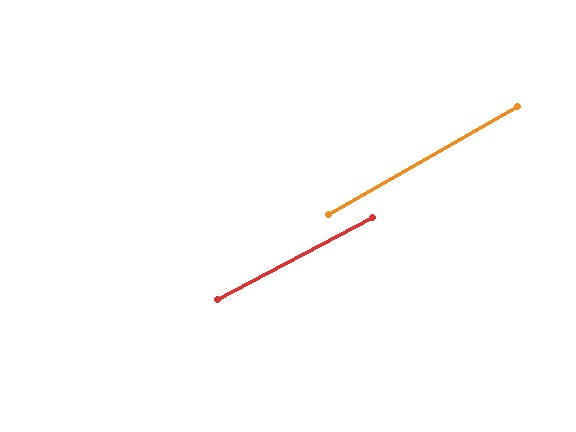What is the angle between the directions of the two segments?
Approximately 2 degrees.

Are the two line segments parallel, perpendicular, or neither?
Parallel — their directions differ by only 1.9°.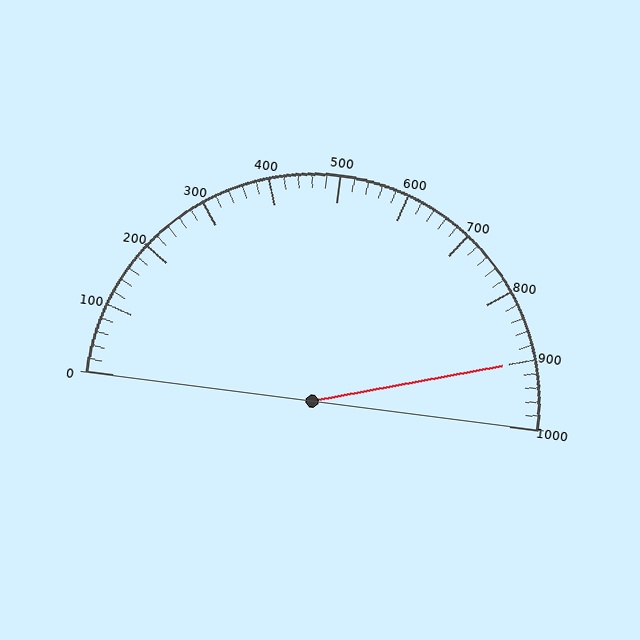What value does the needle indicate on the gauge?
The needle indicates approximately 900.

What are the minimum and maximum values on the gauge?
The gauge ranges from 0 to 1000.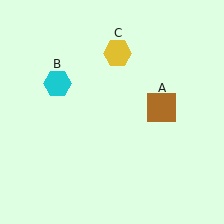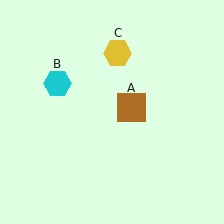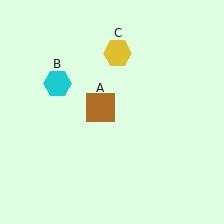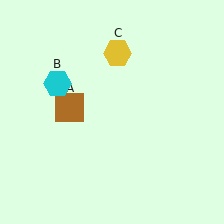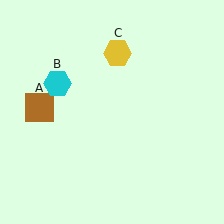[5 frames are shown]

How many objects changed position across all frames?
1 object changed position: brown square (object A).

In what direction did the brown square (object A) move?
The brown square (object A) moved left.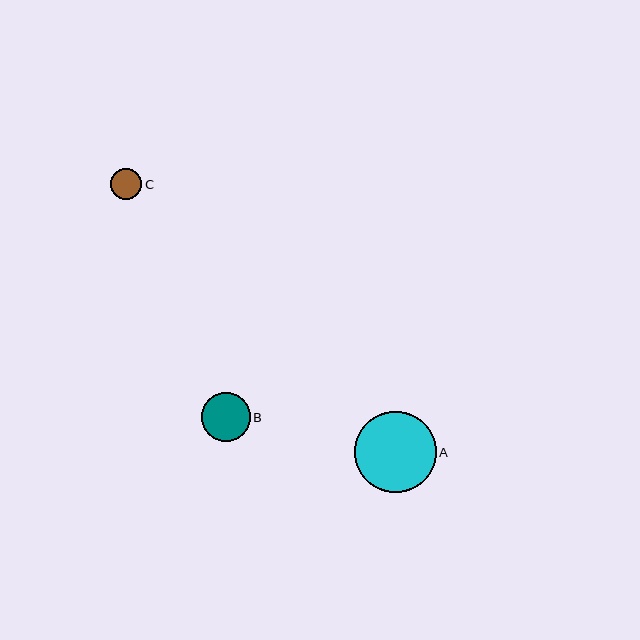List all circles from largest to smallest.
From largest to smallest: A, B, C.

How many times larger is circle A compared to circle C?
Circle A is approximately 2.7 times the size of circle C.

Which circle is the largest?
Circle A is the largest with a size of approximately 82 pixels.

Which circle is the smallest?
Circle C is the smallest with a size of approximately 31 pixels.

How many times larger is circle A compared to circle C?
Circle A is approximately 2.7 times the size of circle C.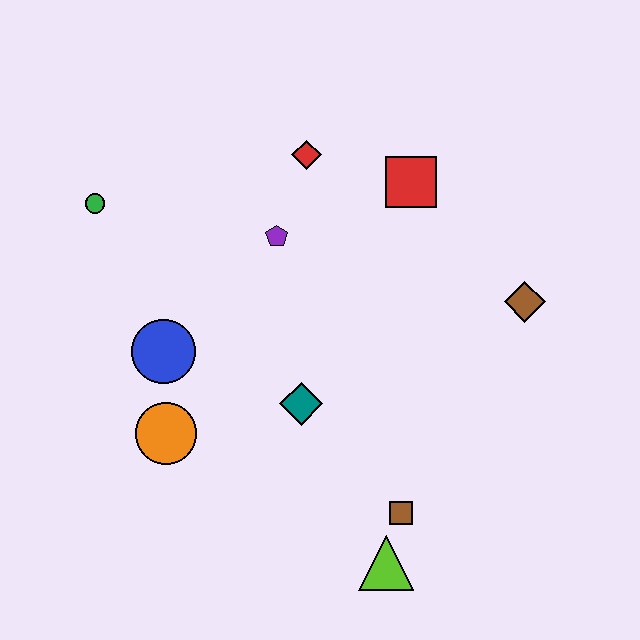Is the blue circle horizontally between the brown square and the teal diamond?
No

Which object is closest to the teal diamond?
The orange circle is closest to the teal diamond.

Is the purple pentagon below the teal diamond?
No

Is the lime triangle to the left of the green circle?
No